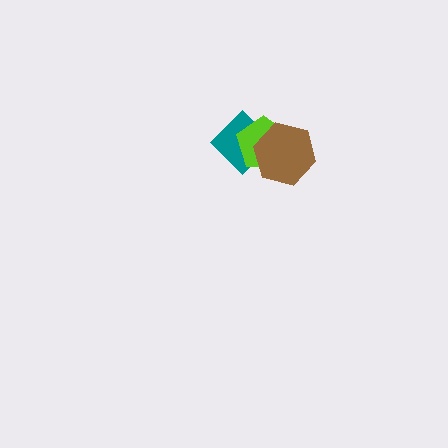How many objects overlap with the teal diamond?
2 objects overlap with the teal diamond.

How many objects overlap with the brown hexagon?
2 objects overlap with the brown hexagon.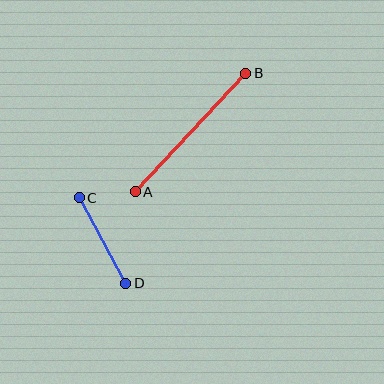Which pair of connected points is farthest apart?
Points A and B are farthest apart.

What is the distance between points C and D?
The distance is approximately 97 pixels.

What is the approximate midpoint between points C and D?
The midpoint is at approximately (103, 241) pixels.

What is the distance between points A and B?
The distance is approximately 162 pixels.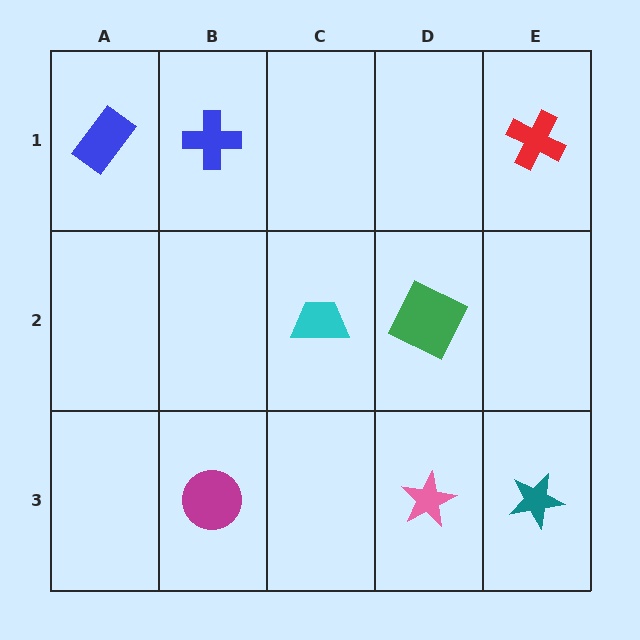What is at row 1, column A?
A blue rectangle.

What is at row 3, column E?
A teal star.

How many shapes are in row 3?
3 shapes.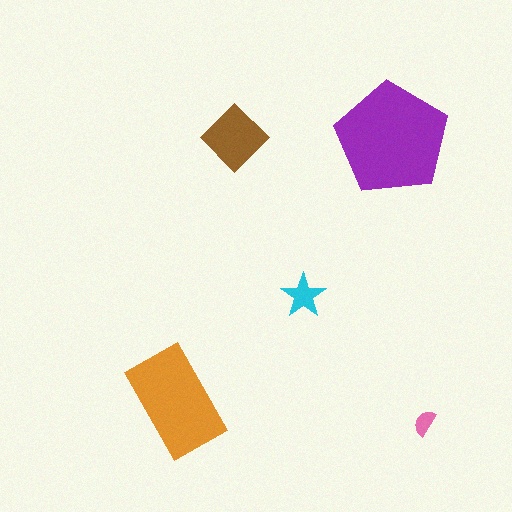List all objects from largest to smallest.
The purple pentagon, the orange rectangle, the brown diamond, the cyan star, the pink semicircle.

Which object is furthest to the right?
The pink semicircle is rightmost.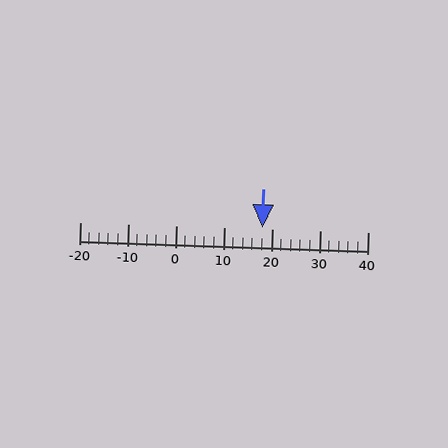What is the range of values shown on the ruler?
The ruler shows values from -20 to 40.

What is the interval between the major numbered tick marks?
The major tick marks are spaced 10 units apart.